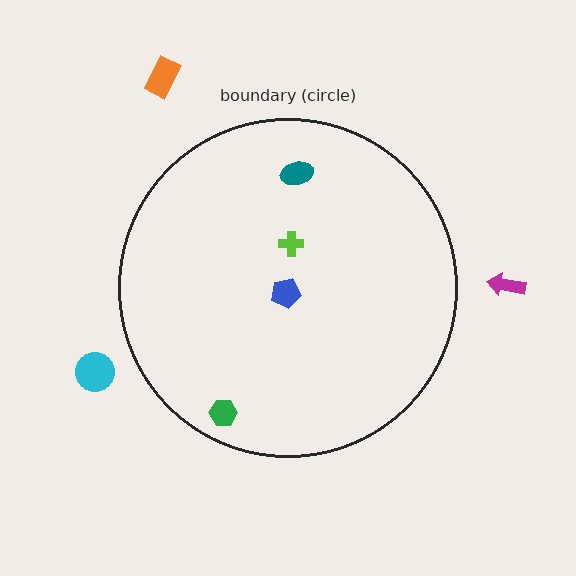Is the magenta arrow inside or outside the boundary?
Outside.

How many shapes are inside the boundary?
4 inside, 3 outside.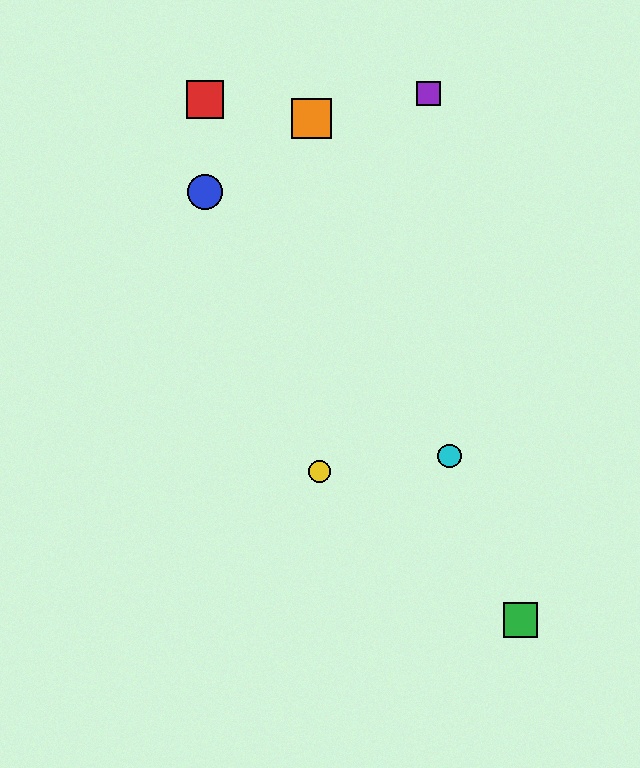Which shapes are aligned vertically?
The red square, the blue circle are aligned vertically.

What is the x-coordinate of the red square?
The red square is at x≈205.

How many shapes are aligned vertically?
2 shapes (the red square, the blue circle) are aligned vertically.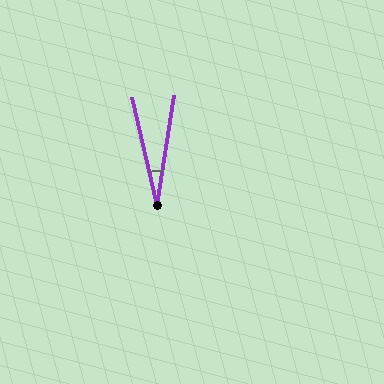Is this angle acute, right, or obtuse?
It is acute.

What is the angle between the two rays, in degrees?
Approximately 22 degrees.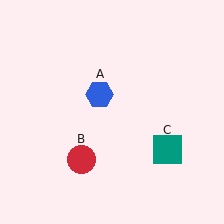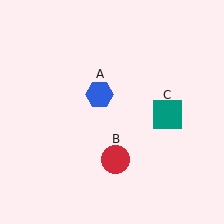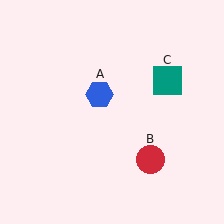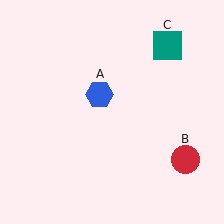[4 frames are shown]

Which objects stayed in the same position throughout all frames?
Blue hexagon (object A) remained stationary.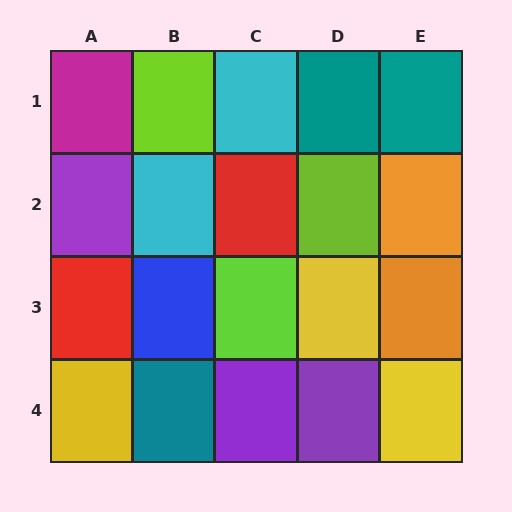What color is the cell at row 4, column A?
Yellow.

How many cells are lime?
3 cells are lime.